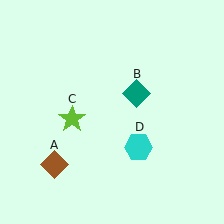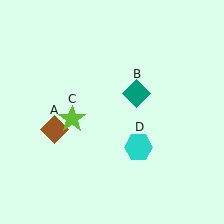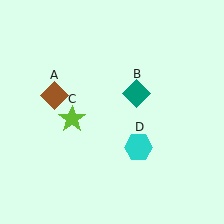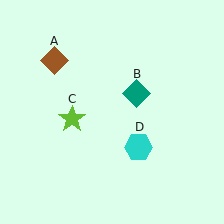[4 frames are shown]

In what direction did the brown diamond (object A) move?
The brown diamond (object A) moved up.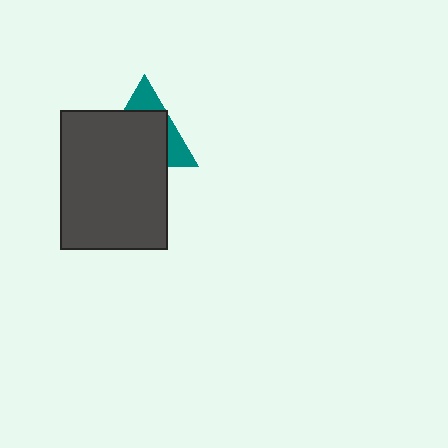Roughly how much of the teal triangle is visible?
A small part of it is visible (roughly 32%).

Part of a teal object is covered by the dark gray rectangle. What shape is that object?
It is a triangle.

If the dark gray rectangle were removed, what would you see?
You would see the complete teal triangle.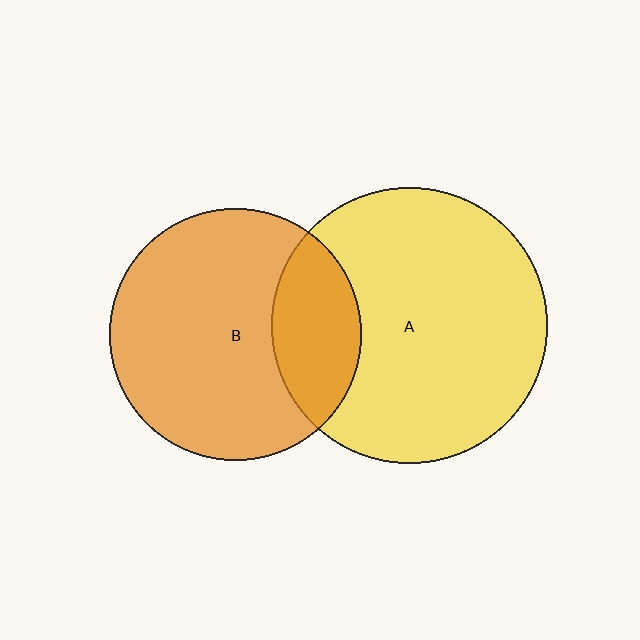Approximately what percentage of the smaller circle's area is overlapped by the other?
Approximately 25%.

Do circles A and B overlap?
Yes.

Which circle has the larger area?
Circle A (yellow).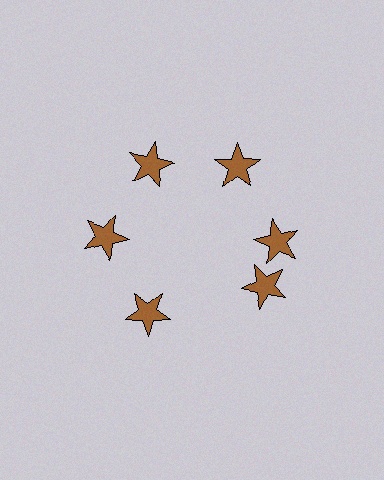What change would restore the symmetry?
The symmetry would be restored by rotating it back into even spacing with its neighbors so that all 6 stars sit at equal angles and equal distance from the center.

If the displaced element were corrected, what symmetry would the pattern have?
It would have 6-fold rotational symmetry — the pattern would map onto itself every 60 degrees.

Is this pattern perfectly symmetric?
No. The 6 brown stars are arranged in a ring, but one element near the 5 o'clock position is rotated out of alignment along the ring, breaking the 6-fold rotational symmetry.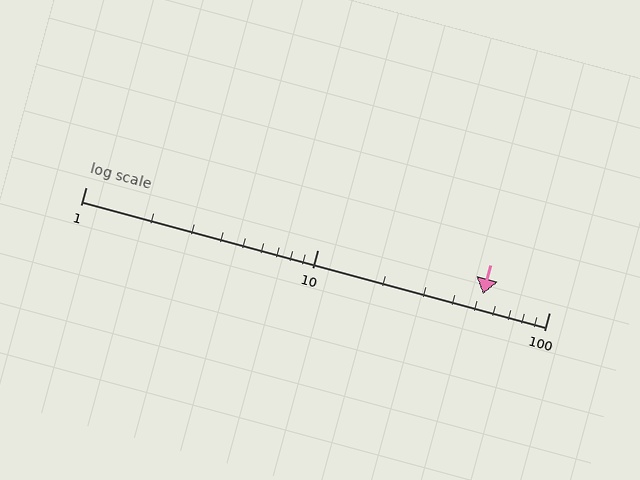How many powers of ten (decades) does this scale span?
The scale spans 2 decades, from 1 to 100.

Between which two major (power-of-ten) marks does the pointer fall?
The pointer is between 10 and 100.